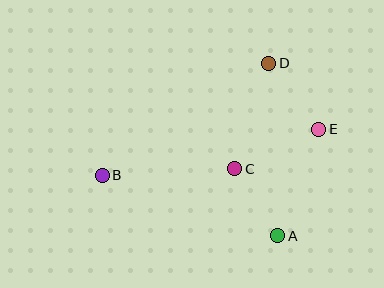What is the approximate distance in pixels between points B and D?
The distance between B and D is approximately 201 pixels.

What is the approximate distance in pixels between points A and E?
The distance between A and E is approximately 114 pixels.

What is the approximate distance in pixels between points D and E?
The distance between D and E is approximately 83 pixels.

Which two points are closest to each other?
Points A and C are closest to each other.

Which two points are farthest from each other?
Points B and E are farthest from each other.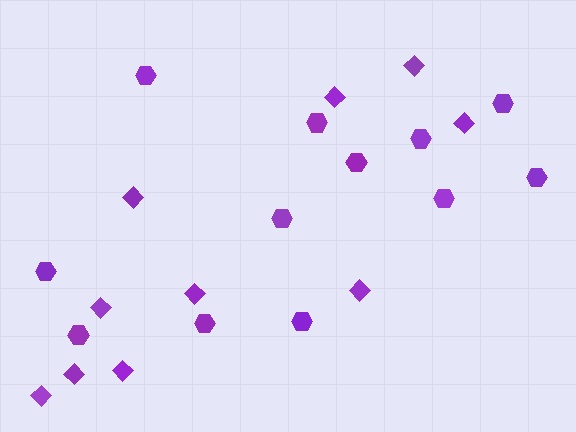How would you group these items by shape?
There are 2 groups: one group of hexagons (12) and one group of diamonds (10).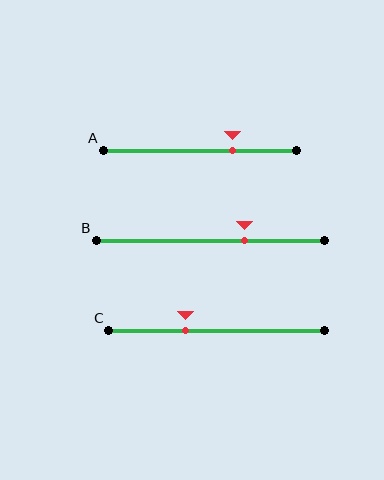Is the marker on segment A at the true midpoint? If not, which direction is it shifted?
No, the marker on segment A is shifted to the right by about 17% of the segment length.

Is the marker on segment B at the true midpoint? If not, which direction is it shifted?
No, the marker on segment B is shifted to the right by about 15% of the segment length.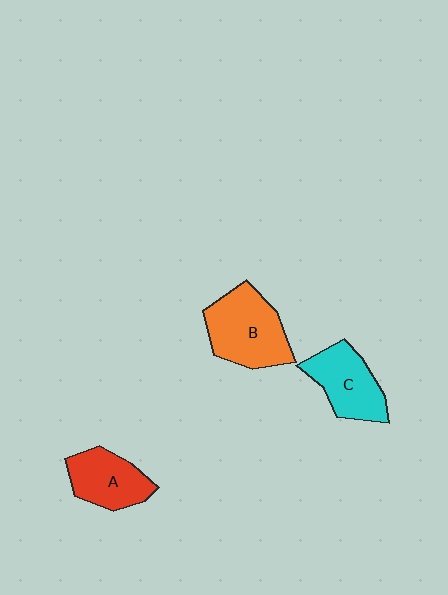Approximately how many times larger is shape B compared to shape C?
Approximately 1.3 times.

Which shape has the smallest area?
Shape A (red).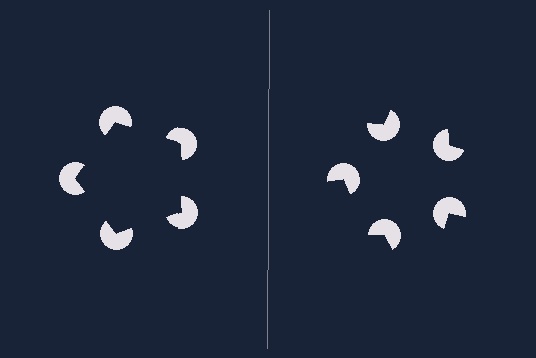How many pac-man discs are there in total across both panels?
10 — 5 on each side.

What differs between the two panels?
The pac-man discs are positioned identically on both sides; only the wedge orientations differ. On the left they align to a pentagon; on the right they are misaligned.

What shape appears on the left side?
An illusory pentagon.